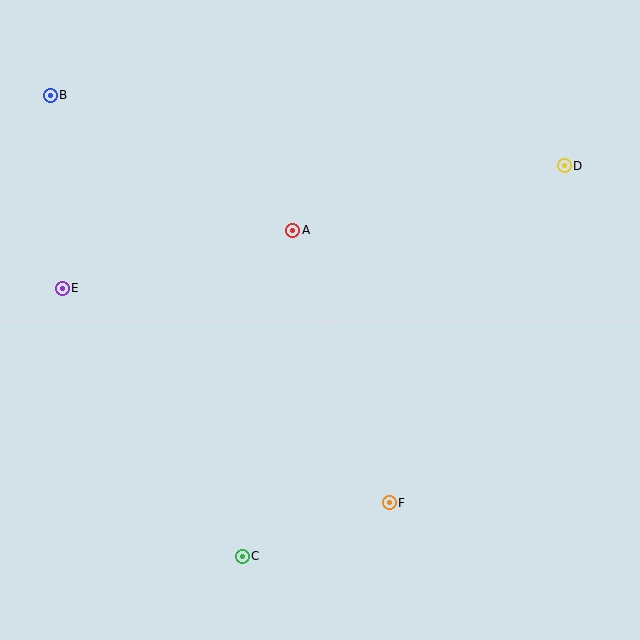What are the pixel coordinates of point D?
Point D is at (564, 166).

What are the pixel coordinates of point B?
Point B is at (50, 95).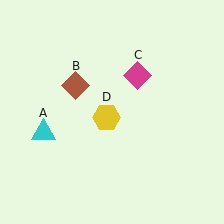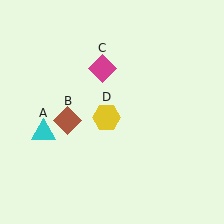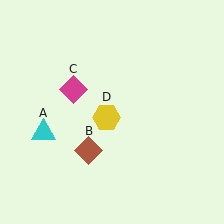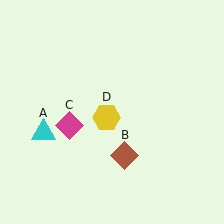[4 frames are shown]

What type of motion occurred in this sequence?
The brown diamond (object B), magenta diamond (object C) rotated counterclockwise around the center of the scene.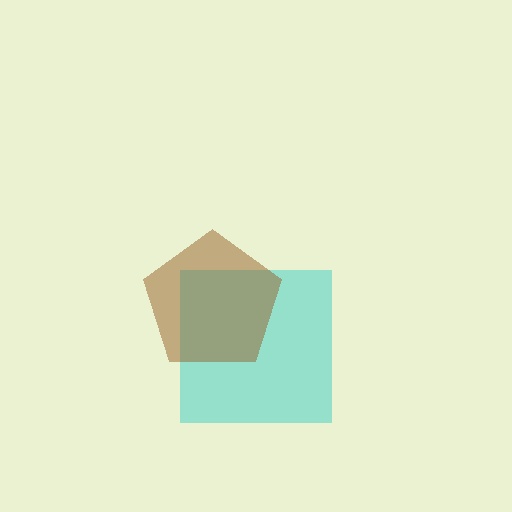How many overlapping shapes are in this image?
There are 2 overlapping shapes in the image.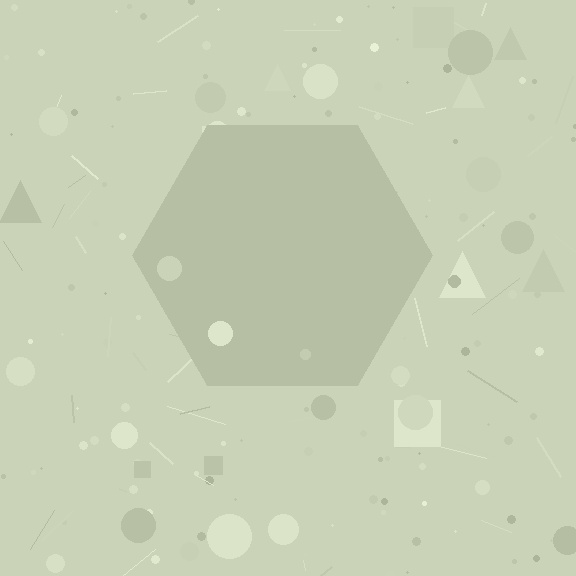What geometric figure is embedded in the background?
A hexagon is embedded in the background.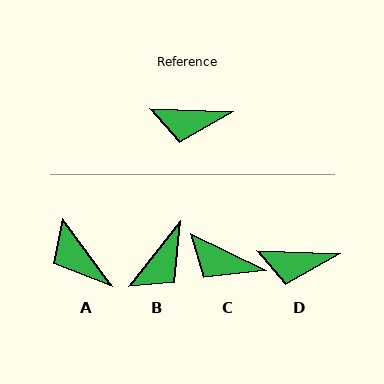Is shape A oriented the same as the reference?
No, it is off by about 51 degrees.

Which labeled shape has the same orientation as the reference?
D.